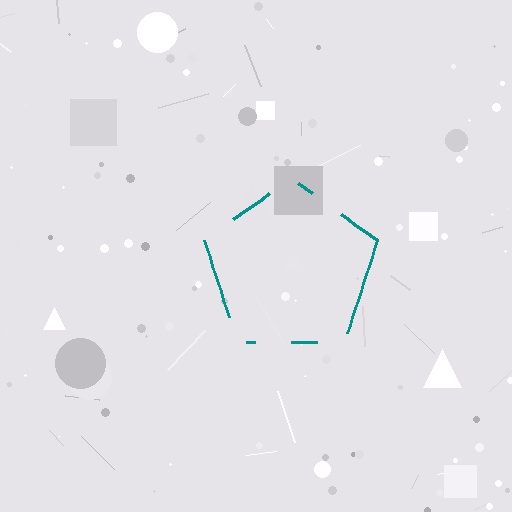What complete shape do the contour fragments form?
The contour fragments form a pentagon.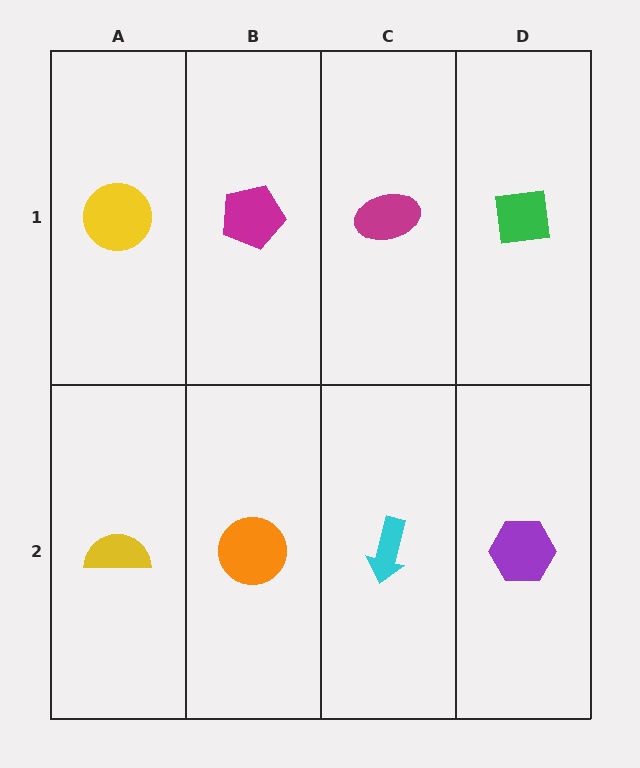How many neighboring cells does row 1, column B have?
3.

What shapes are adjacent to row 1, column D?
A purple hexagon (row 2, column D), a magenta ellipse (row 1, column C).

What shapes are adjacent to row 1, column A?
A yellow semicircle (row 2, column A), a magenta pentagon (row 1, column B).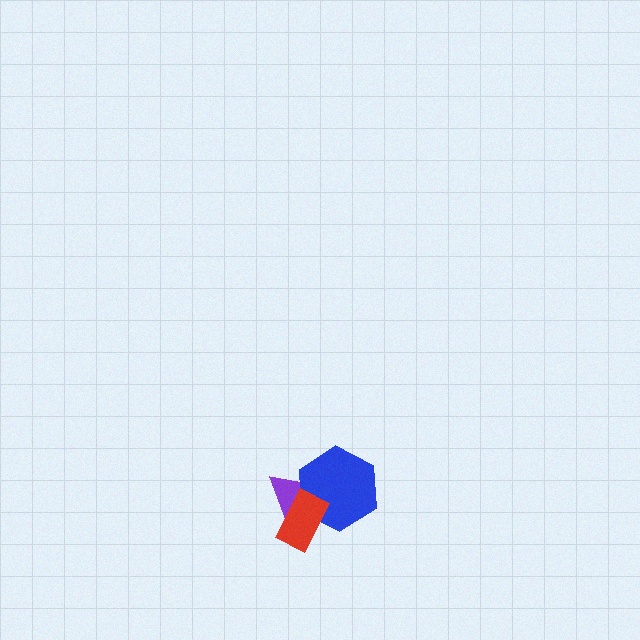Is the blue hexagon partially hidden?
Yes, it is partially covered by another shape.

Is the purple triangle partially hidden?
Yes, it is partially covered by another shape.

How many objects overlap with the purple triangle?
2 objects overlap with the purple triangle.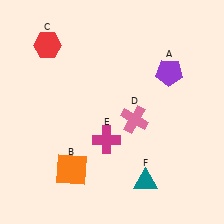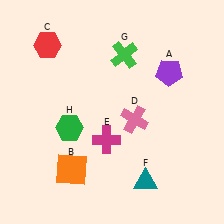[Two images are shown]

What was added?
A green cross (G), a green hexagon (H) were added in Image 2.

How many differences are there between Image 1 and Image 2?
There are 2 differences between the two images.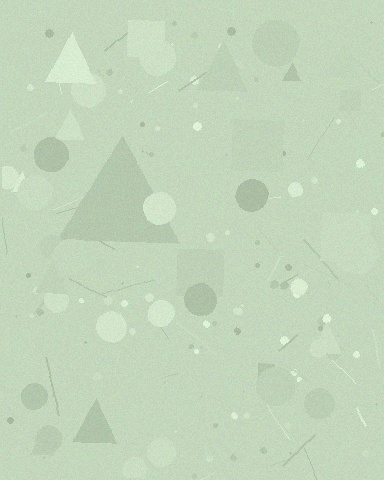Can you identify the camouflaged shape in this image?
The camouflaged shape is a triangle.